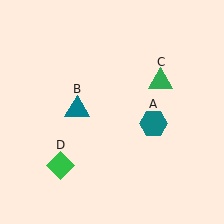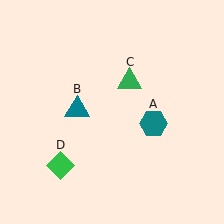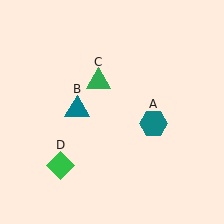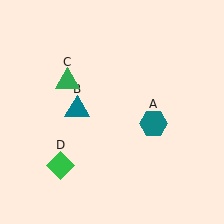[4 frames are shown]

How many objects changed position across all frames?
1 object changed position: green triangle (object C).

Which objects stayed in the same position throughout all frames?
Teal hexagon (object A) and teal triangle (object B) and green diamond (object D) remained stationary.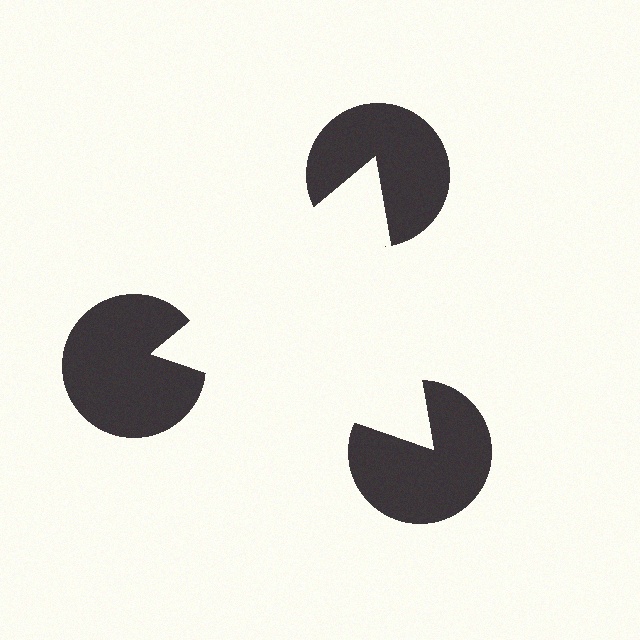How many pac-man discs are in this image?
There are 3 — one at each vertex of the illusory triangle.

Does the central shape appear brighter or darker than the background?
It typically appears slightly brighter than the background, even though no actual brightness change is drawn.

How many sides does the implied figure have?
3 sides.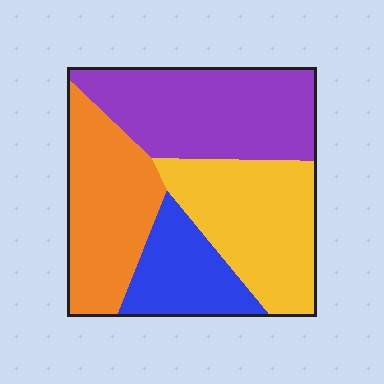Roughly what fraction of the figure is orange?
Orange takes up between a sixth and a third of the figure.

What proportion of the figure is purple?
Purple covers 31% of the figure.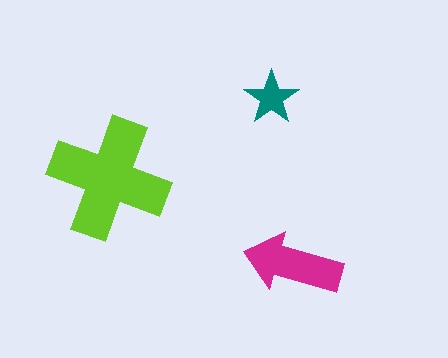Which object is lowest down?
The magenta arrow is bottommost.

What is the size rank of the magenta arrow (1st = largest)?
2nd.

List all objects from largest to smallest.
The lime cross, the magenta arrow, the teal star.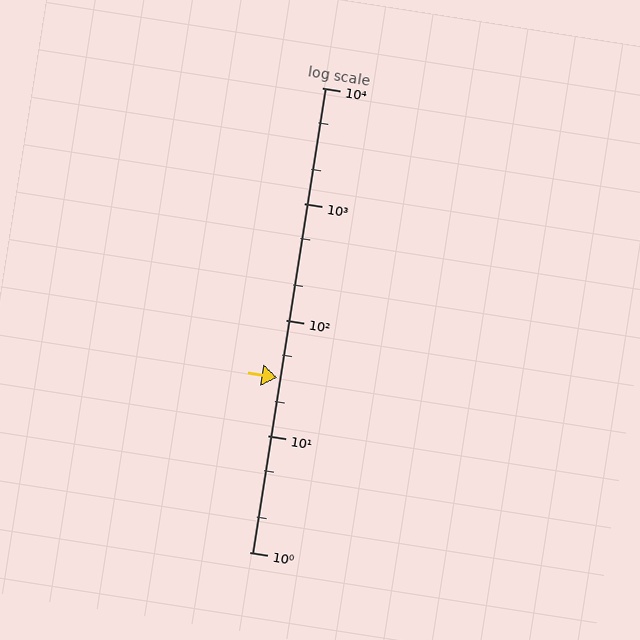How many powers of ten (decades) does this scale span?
The scale spans 4 decades, from 1 to 10000.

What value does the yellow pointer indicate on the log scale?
The pointer indicates approximately 32.